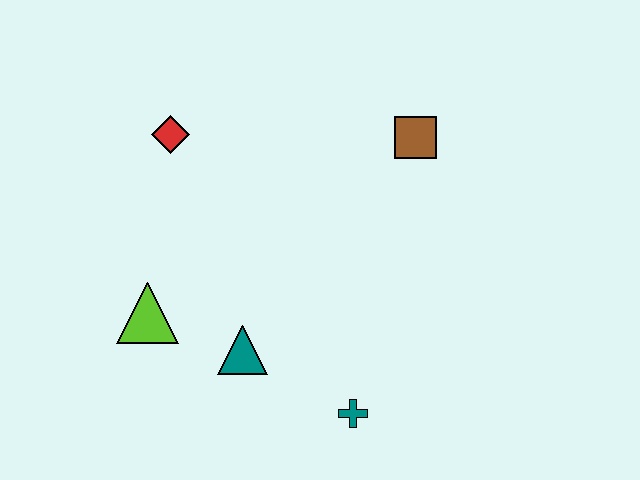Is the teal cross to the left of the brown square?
Yes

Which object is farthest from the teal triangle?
The brown square is farthest from the teal triangle.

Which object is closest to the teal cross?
The teal triangle is closest to the teal cross.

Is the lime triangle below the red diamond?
Yes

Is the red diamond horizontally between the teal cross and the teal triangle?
No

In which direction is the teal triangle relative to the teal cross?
The teal triangle is to the left of the teal cross.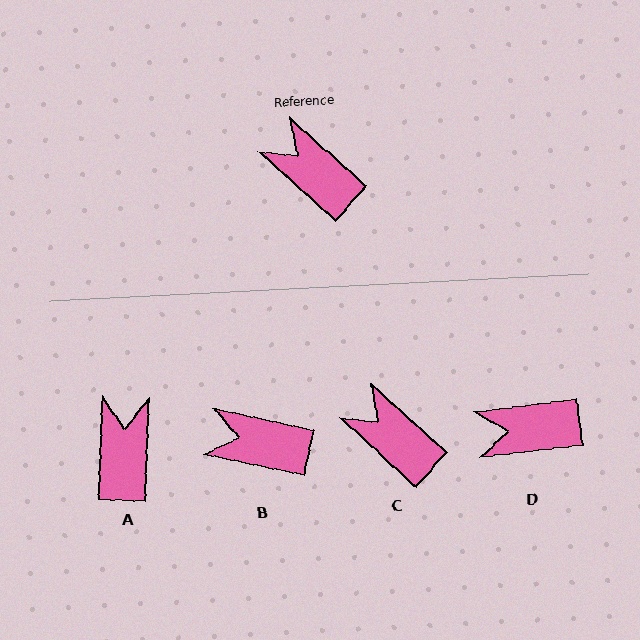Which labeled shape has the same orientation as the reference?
C.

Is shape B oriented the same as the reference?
No, it is off by about 30 degrees.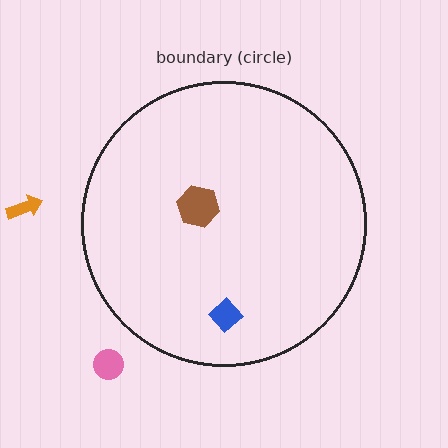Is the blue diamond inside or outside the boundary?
Inside.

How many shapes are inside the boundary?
2 inside, 2 outside.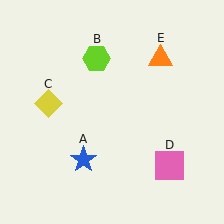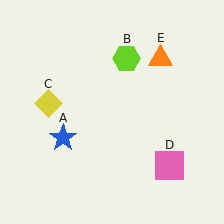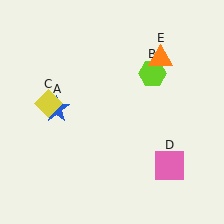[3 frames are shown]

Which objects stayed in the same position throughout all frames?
Yellow diamond (object C) and pink square (object D) and orange triangle (object E) remained stationary.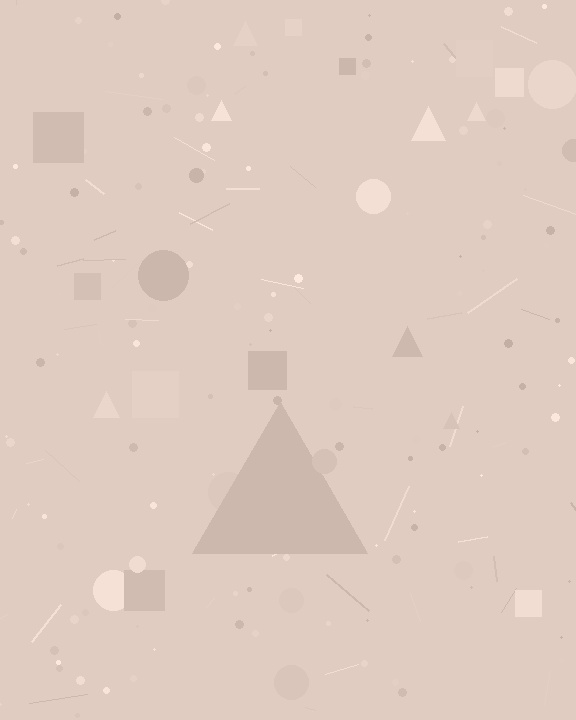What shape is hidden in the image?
A triangle is hidden in the image.